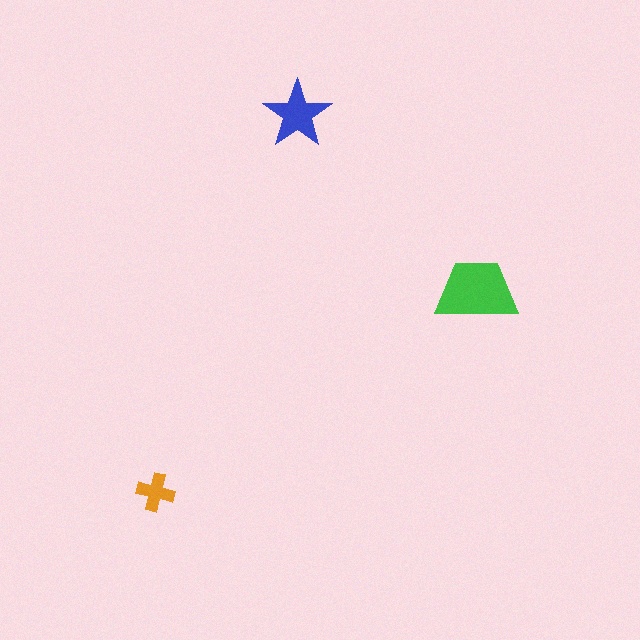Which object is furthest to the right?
The green trapezoid is rightmost.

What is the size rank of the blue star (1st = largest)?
2nd.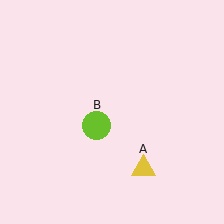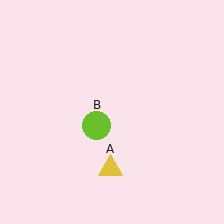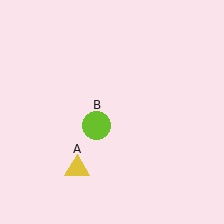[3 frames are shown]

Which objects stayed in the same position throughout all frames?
Lime circle (object B) remained stationary.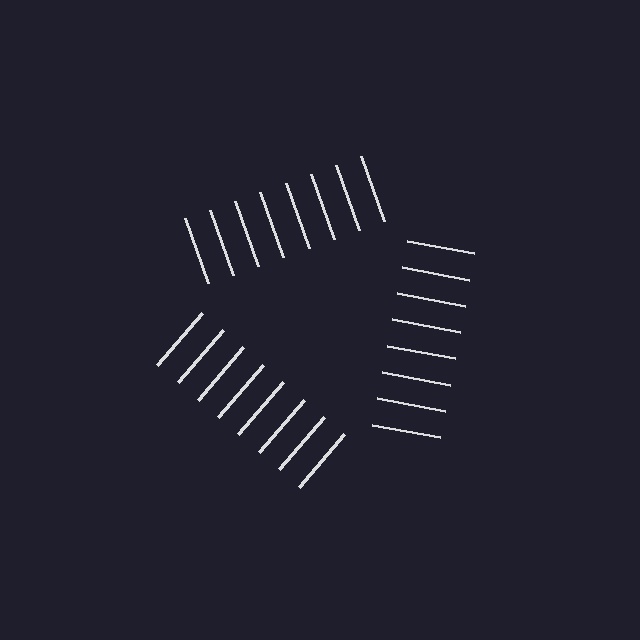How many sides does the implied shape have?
3 sides — the line-ends trace a triangle.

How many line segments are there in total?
24 — 8 along each of the 3 edges.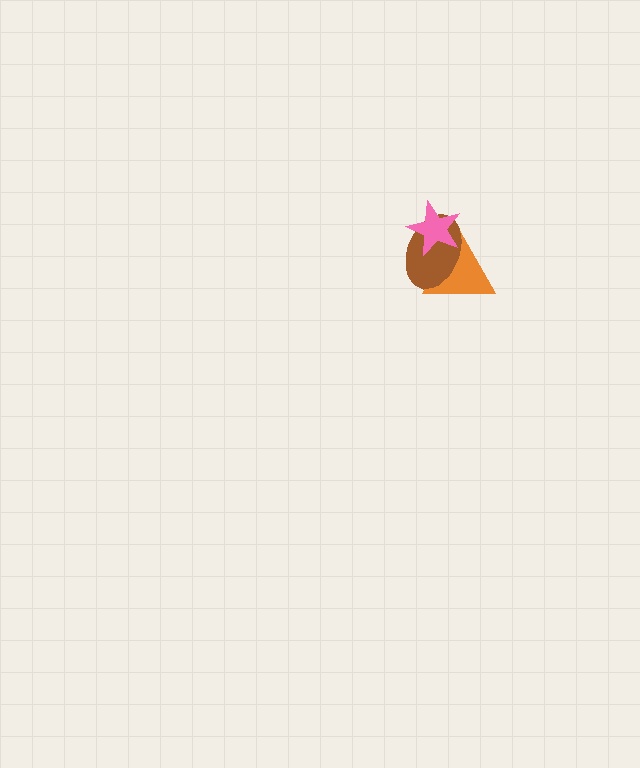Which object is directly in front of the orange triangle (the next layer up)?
The brown ellipse is directly in front of the orange triangle.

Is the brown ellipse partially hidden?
Yes, it is partially covered by another shape.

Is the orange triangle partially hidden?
Yes, it is partially covered by another shape.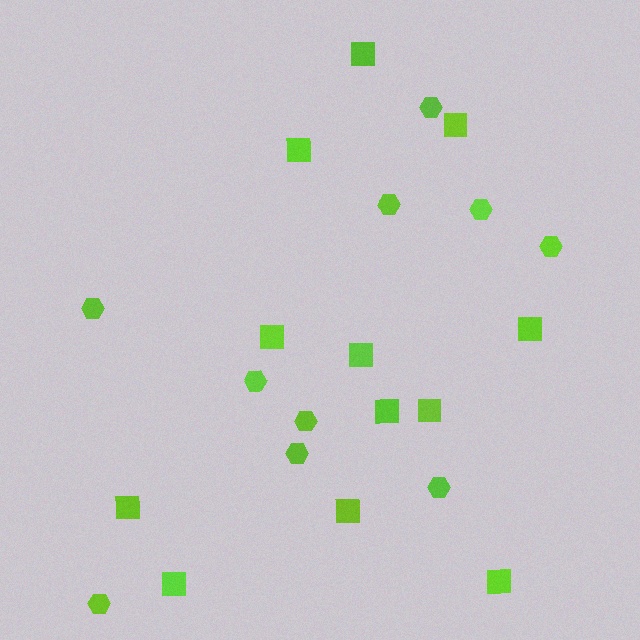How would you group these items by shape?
There are 2 groups: one group of hexagons (10) and one group of squares (12).